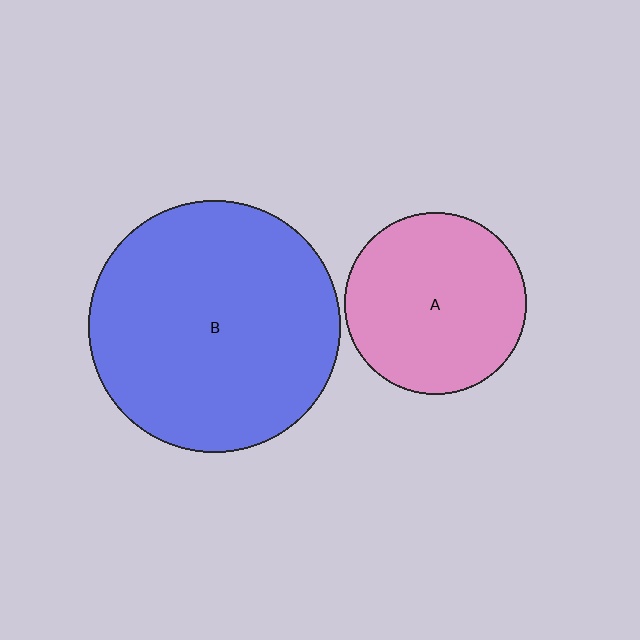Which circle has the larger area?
Circle B (blue).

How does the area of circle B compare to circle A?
Approximately 1.9 times.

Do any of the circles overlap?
No, none of the circles overlap.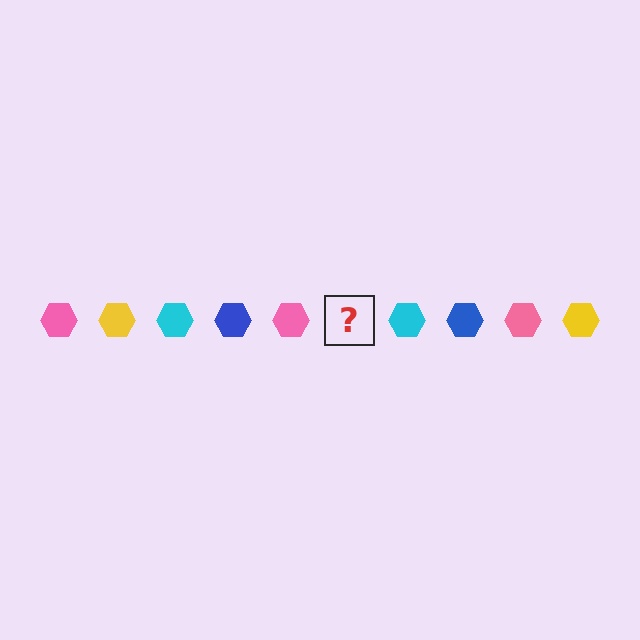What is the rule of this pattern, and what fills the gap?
The rule is that the pattern cycles through pink, yellow, cyan, blue hexagons. The gap should be filled with a yellow hexagon.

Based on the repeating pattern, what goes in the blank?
The blank should be a yellow hexagon.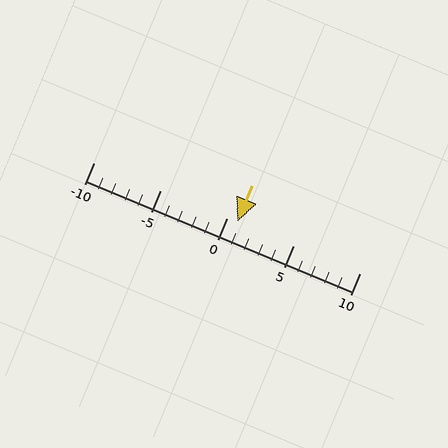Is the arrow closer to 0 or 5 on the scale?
The arrow is closer to 0.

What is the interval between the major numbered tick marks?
The major tick marks are spaced 5 units apart.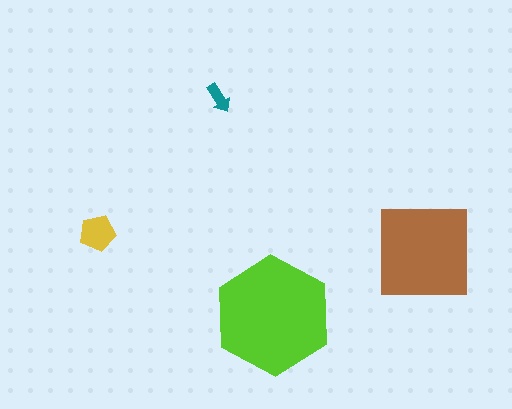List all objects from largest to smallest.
The lime hexagon, the brown square, the yellow pentagon, the teal arrow.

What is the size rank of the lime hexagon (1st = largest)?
1st.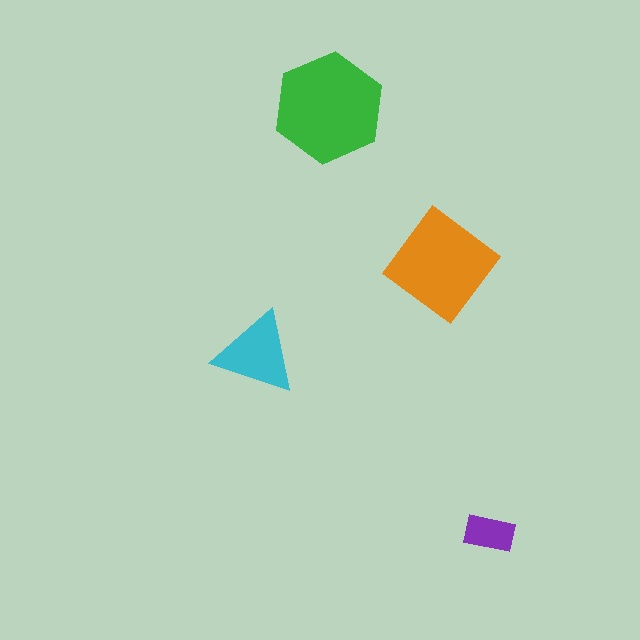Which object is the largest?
The green hexagon.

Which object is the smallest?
The purple rectangle.